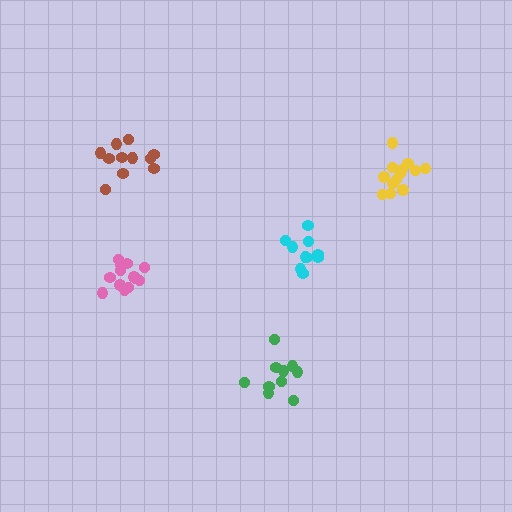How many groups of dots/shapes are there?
There are 5 groups.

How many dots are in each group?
Group 1: 11 dots, Group 2: 10 dots, Group 3: 13 dots, Group 4: 13 dots, Group 5: 10 dots (57 total).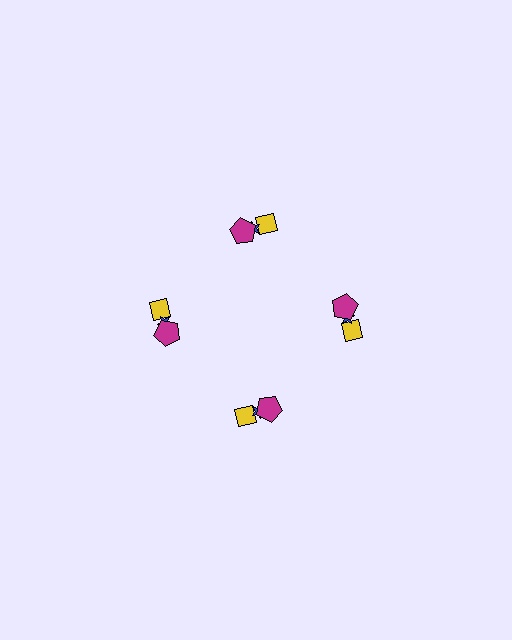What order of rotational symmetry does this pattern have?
This pattern has 4-fold rotational symmetry.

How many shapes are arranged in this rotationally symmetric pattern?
There are 12 shapes, arranged in 4 groups of 3.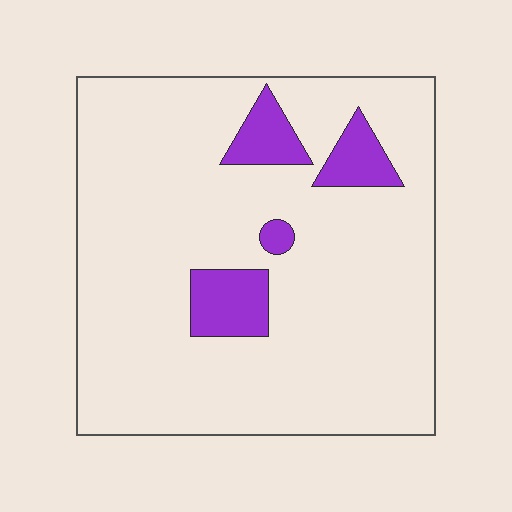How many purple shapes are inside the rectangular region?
4.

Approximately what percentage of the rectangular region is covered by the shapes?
Approximately 10%.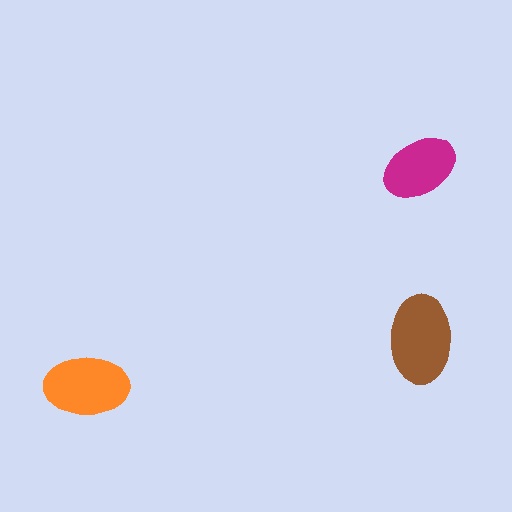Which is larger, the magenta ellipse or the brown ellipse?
The brown one.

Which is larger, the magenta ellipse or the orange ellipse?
The orange one.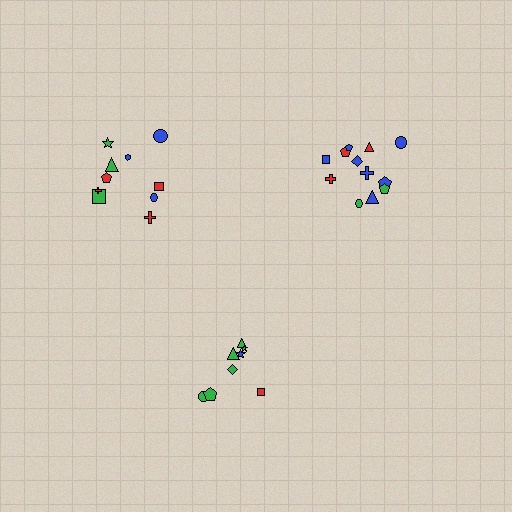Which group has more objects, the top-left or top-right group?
The top-right group.